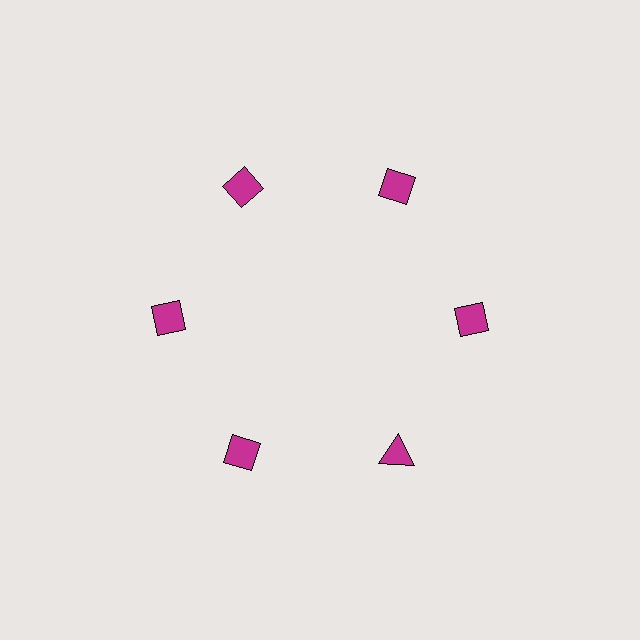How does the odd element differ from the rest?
It has a different shape: triangle instead of diamond.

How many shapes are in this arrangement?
There are 6 shapes arranged in a ring pattern.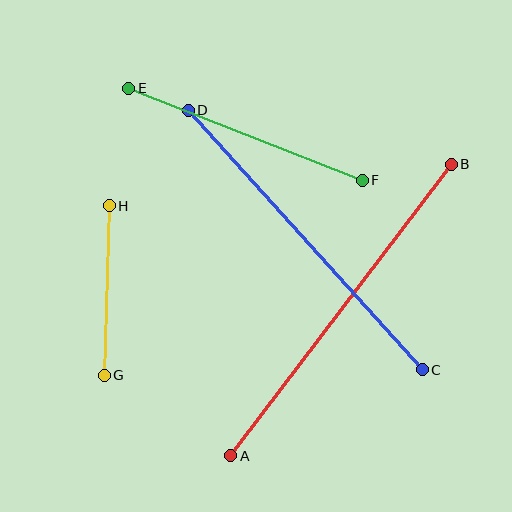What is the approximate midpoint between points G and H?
The midpoint is at approximately (107, 290) pixels.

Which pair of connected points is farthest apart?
Points A and B are farthest apart.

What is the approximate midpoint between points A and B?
The midpoint is at approximately (341, 310) pixels.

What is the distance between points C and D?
The distance is approximately 349 pixels.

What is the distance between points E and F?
The distance is approximately 251 pixels.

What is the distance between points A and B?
The distance is approximately 365 pixels.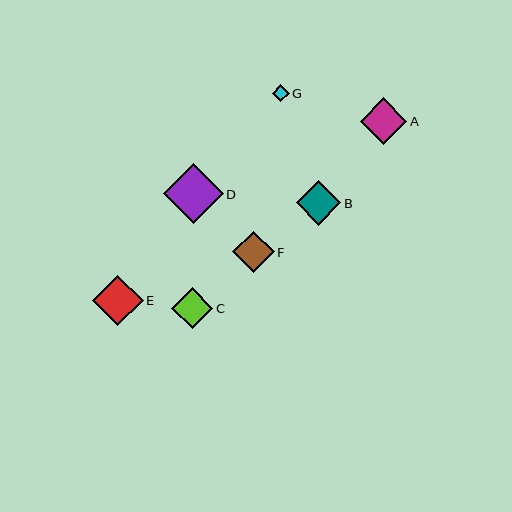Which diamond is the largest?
Diamond D is the largest with a size of approximately 60 pixels.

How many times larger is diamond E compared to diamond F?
Diamond E is approximately 1.2 times the size of diamond F.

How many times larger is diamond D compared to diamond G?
Diamond D is approximately 3.5 times the size of diamond G.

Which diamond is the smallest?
Diamond G is the smallest with a size of approximately 17 pixels.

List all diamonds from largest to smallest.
From largest to smallest: D, E, A, B, F, C, G.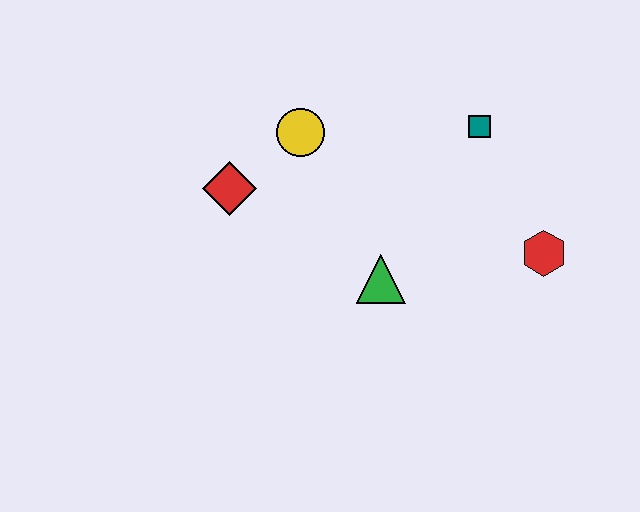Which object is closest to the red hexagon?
The teal square is closest to the red hexagon.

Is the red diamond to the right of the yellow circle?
No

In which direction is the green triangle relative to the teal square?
The green triangle is below the teal square.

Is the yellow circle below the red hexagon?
No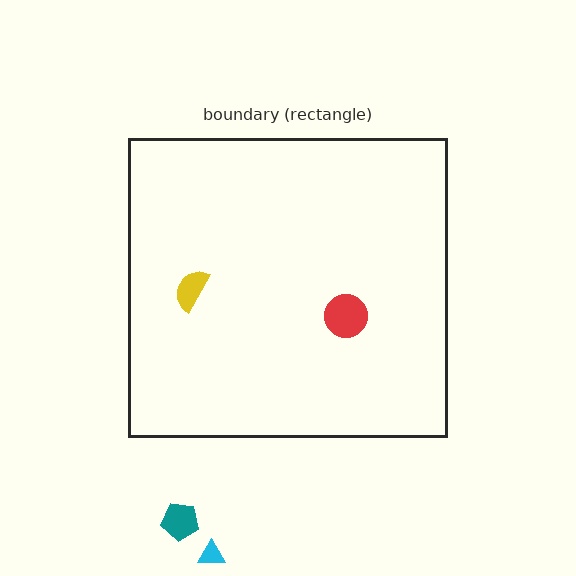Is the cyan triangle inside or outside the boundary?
Outside.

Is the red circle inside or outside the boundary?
Inside.